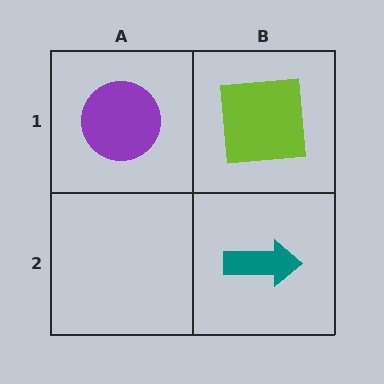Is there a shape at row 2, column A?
No, that cell is empty.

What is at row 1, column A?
A purple circle.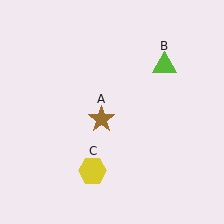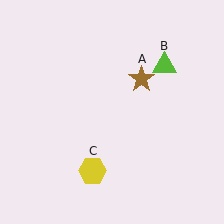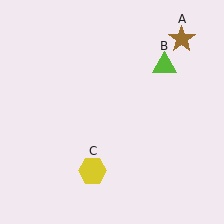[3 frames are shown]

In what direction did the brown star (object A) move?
The brown star (object A) moved up and to the right.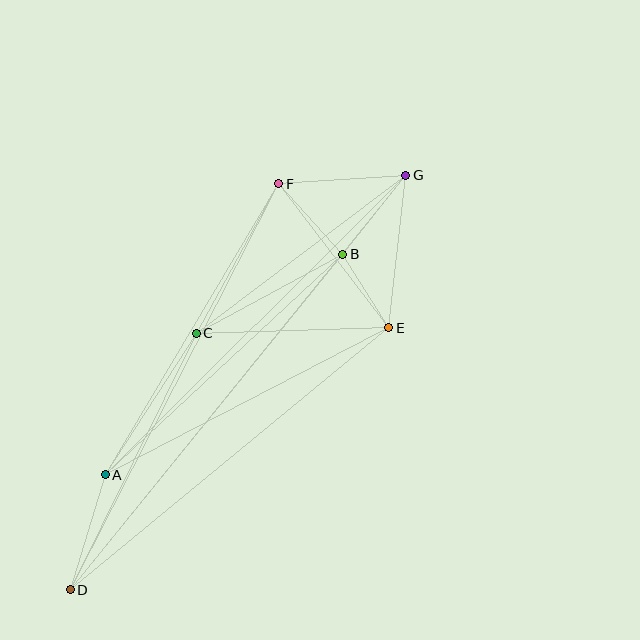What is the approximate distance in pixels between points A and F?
The distance between A and F is approximately 339 pixels.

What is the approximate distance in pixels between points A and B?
The distance between A and B is approximately 324 pixels.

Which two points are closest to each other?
Points B and E are closest to each other.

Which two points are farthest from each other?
Points D and G are farthest from each other.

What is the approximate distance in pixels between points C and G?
The distance between C and G is approximately 262 pixels.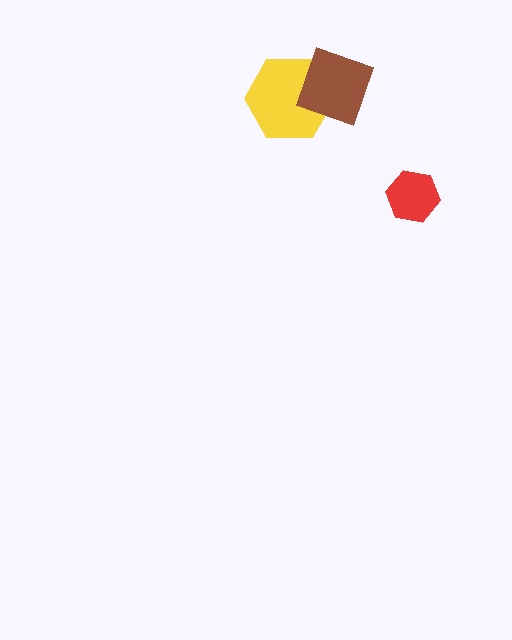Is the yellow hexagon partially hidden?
Yes, it is partially covered by another shape.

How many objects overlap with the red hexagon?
0 objects overlap with the red hexagon.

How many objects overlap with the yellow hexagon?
1 object overlaps with the yellow hexagon.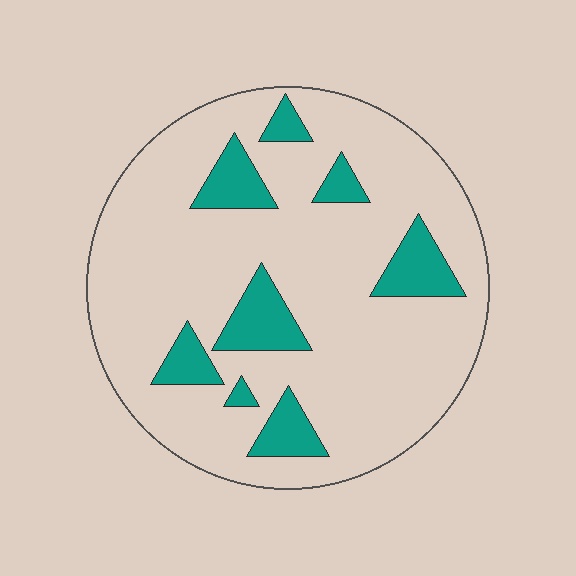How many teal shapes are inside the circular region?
8.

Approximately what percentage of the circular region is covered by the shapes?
Approximately 15%.